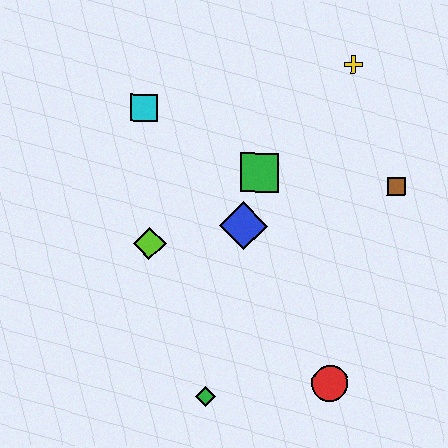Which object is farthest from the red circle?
The cyan square is farthest from the red circle.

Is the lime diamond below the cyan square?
Yes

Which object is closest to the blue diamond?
The green square is closest to the blue diamond.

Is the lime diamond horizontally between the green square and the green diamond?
No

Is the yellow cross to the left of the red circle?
No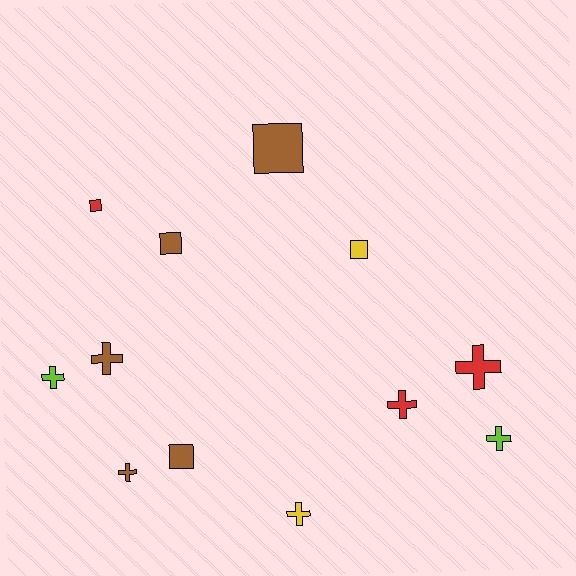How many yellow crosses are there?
There is 1 yellow cross.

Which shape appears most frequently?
Cross, with 7 objects.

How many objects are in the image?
There are 12 objects.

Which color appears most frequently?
Brown, with 5 objects.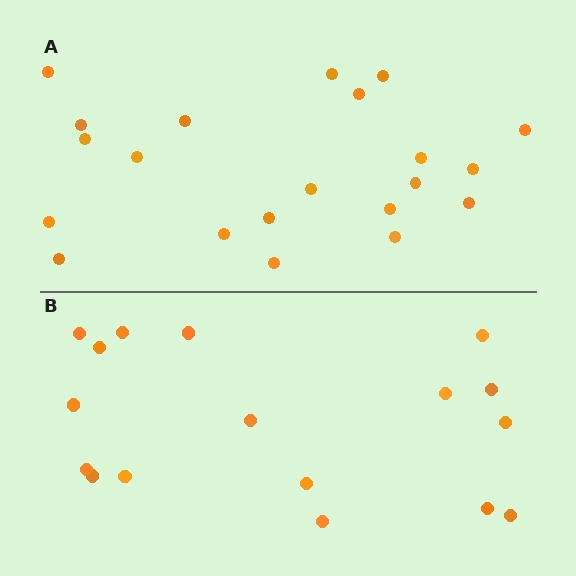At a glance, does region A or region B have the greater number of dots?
Region A (the top region) has more dots.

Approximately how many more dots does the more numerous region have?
Region A has about 4 more dots than region B.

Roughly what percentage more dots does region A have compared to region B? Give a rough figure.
About 25% more.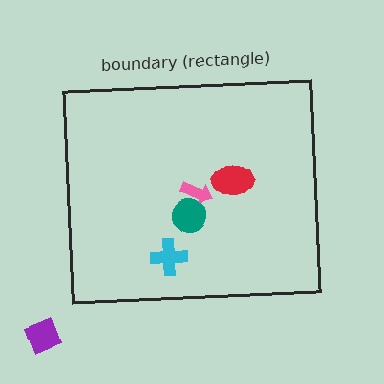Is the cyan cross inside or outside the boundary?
Inside.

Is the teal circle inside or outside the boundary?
Inside.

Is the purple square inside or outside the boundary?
Outside.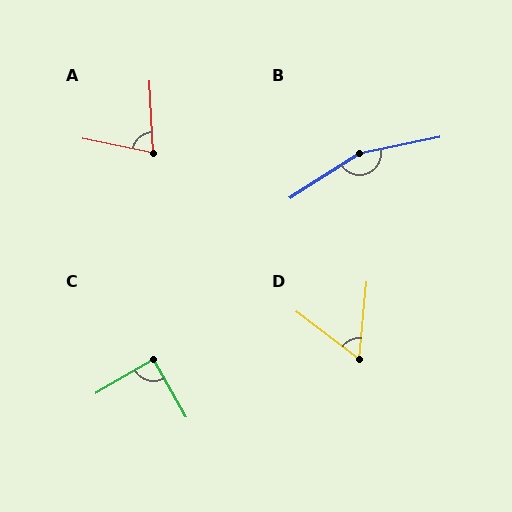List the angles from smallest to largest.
D (58°), A (75°), C (89°), B (159°).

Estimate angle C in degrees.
Approximately 89 degrees.